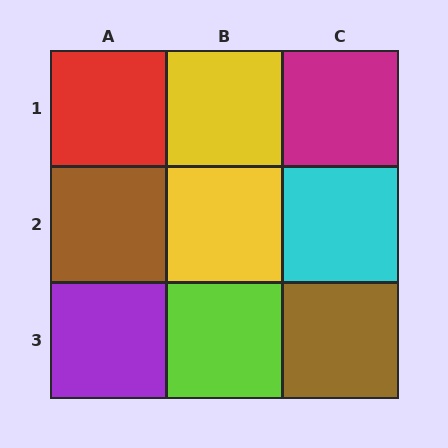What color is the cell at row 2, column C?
Cyan.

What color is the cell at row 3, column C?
Brown.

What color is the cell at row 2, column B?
Yellow.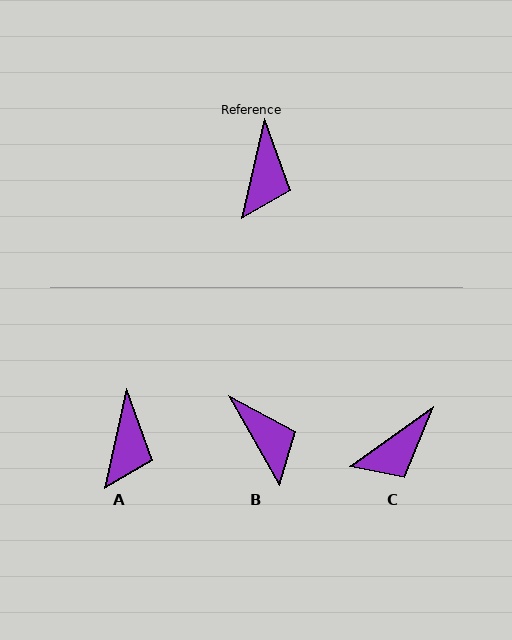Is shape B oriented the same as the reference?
No, it is off by about 42 degrees.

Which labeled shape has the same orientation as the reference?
A.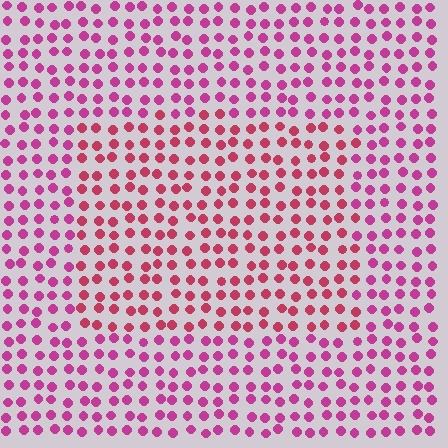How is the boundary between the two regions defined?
The boundary is defined purely by a slight shift in hue (about 25 degrees). Spacing, size, and orientation are identical on both sides.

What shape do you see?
I see a rectangle.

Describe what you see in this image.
The image is filled with small magenta elements in a uniform arrangement. A rectangle-shaped region is visible where the elements are tinted to a slightly different hue, forming a subtle color boundary.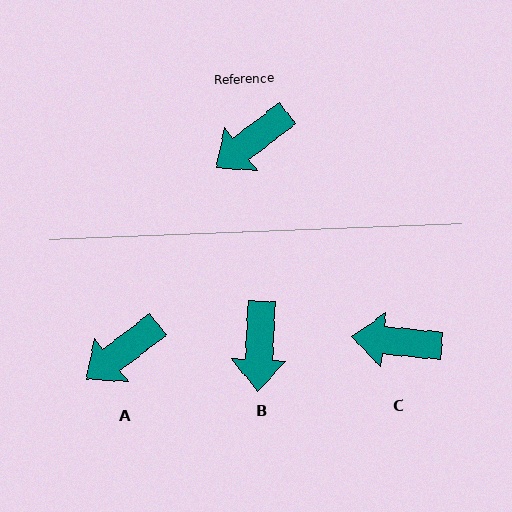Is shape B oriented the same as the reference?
No, it is off by about 50 degrees.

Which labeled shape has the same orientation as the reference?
A.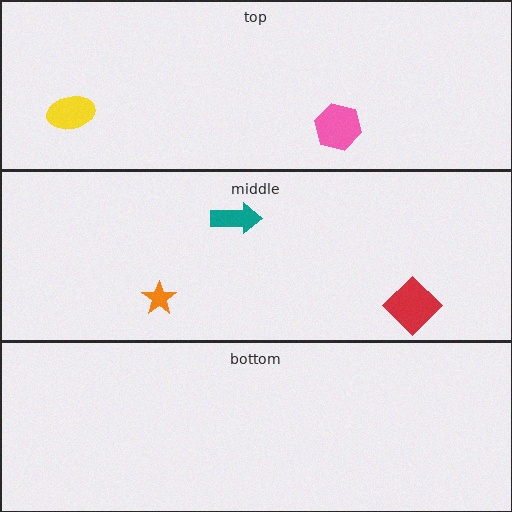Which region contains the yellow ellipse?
The top region.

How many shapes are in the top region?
2.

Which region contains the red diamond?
The middle region.